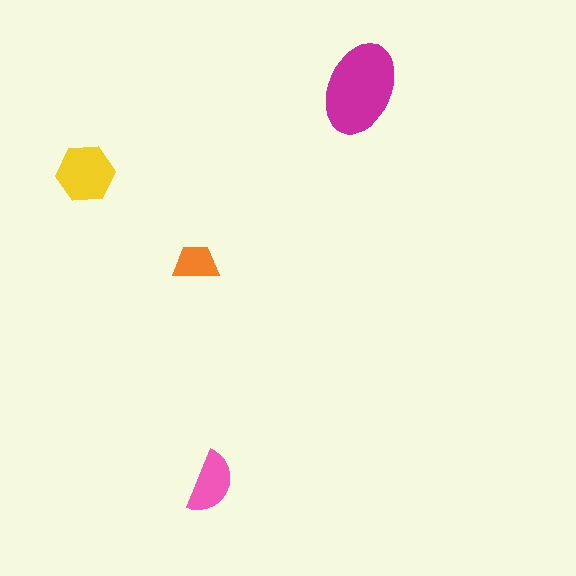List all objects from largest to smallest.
The magenta ellipse, the yellow hexagon, the pink semicircle, the orange trapezoid.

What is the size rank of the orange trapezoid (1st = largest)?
4th.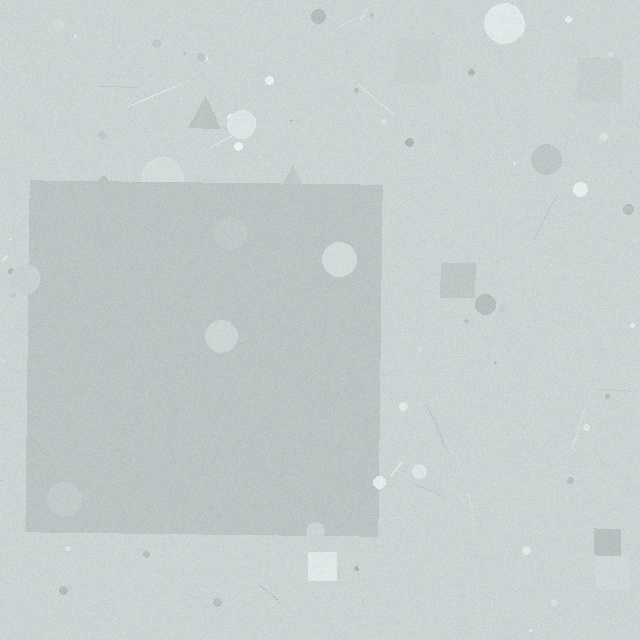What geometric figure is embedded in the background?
A square is embedded in the background.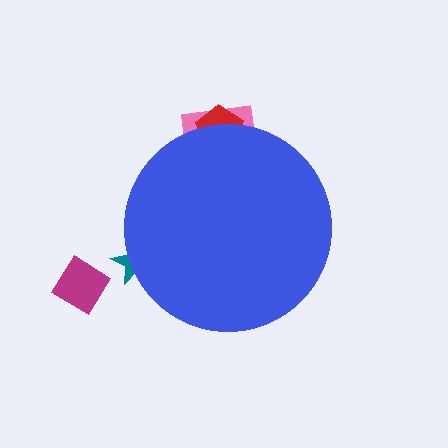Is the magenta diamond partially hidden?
No, the magenta diamond is fully visible.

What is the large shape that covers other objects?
A blue circle.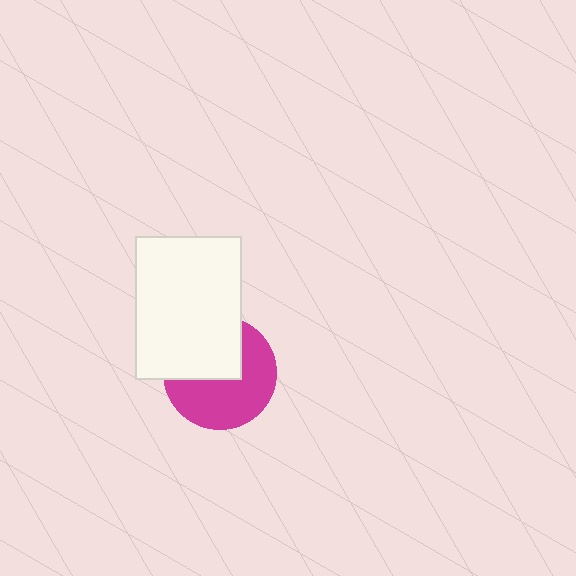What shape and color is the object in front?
The object in front is a white rectangle.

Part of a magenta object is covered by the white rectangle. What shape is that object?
It is a circle.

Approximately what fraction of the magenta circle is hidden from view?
Roughly 42% of the magenta circle is hidden behind the white rectangle.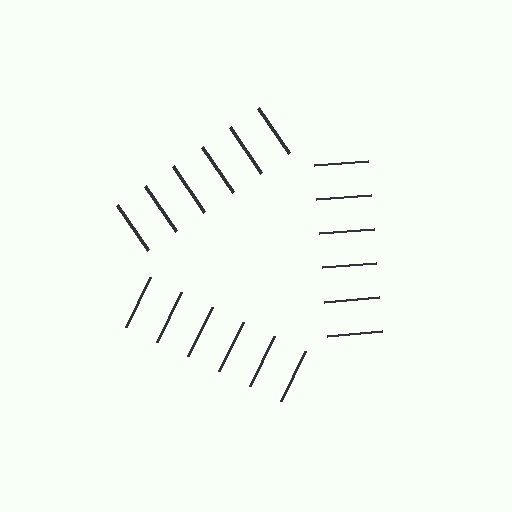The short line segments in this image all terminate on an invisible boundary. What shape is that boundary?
An illusory triangle — the line segments terminate on its edges but no continuous stroke is drawn.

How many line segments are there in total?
18 — 6 along each of the 3 edges.